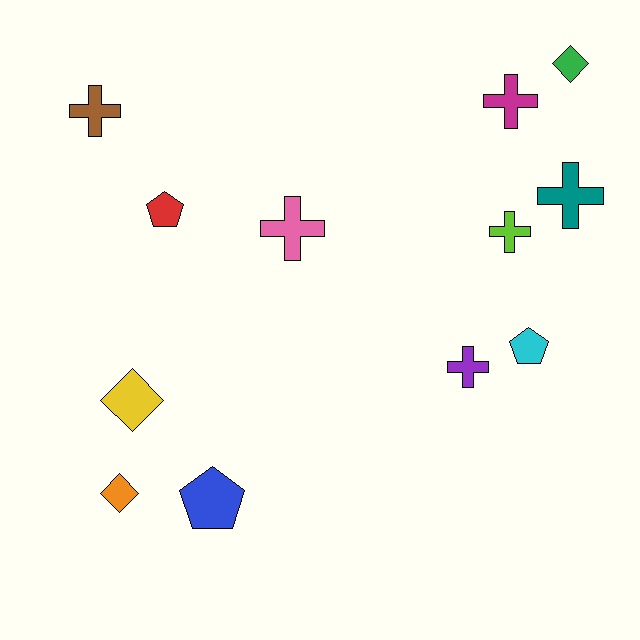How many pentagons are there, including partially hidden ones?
There are 3 pentagons.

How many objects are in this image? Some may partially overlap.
There are 12 objects.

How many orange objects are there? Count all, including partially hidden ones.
There is 1 orange object.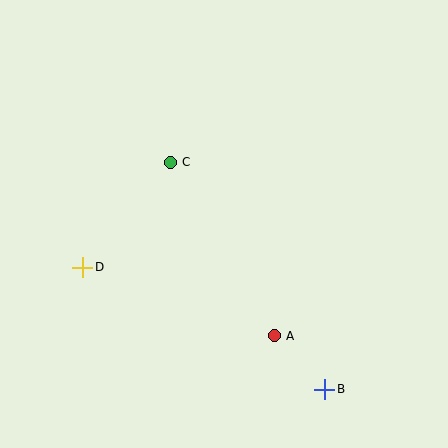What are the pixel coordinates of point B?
Point B is at (325, 389).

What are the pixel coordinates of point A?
Point A is at (274, 336).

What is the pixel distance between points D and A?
The distance between D and A is 204 pixels.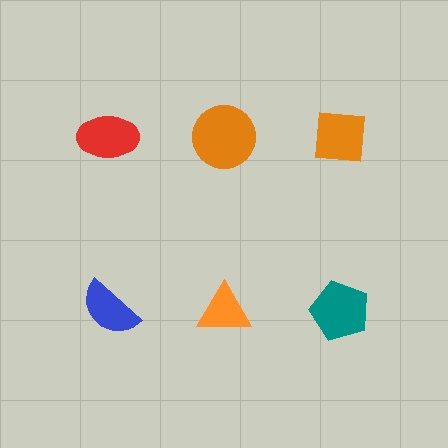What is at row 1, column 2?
An orange circle.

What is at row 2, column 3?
A teal pentagon.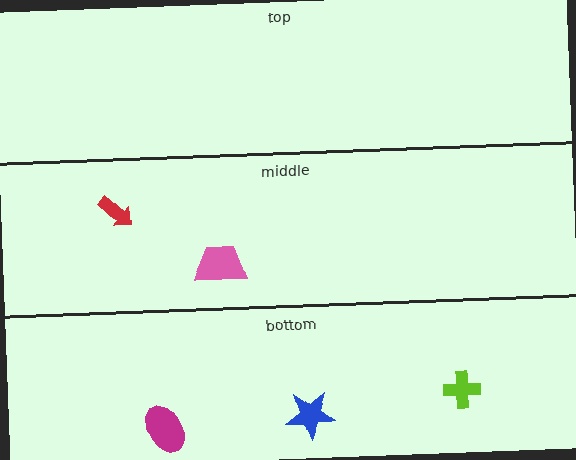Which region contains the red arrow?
The middle region.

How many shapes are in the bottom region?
3.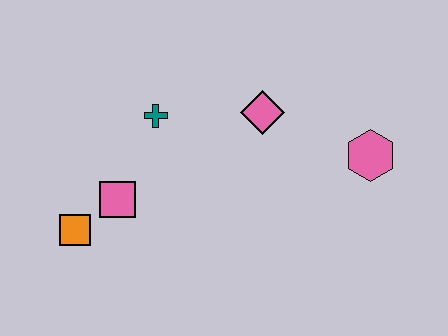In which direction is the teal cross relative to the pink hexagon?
The teal cross is to the left of the pink hexagon.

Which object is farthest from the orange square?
The pink hexagon is farthest from the orange square.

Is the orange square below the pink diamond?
Yes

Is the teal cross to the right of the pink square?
Yes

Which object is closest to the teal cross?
The pink square is closest to the teal cross.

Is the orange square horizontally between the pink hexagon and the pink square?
No